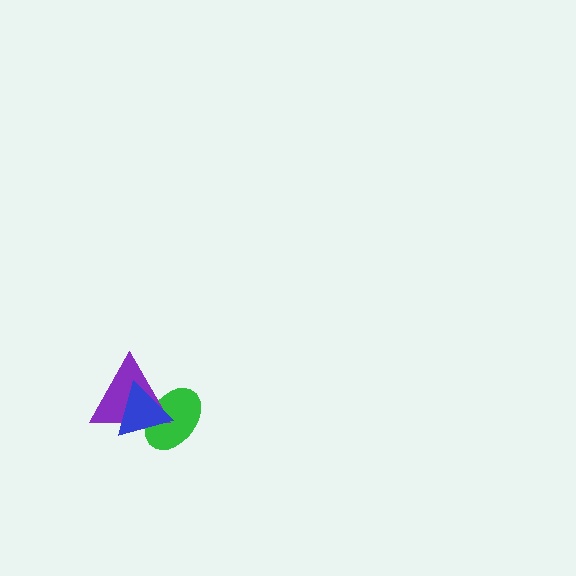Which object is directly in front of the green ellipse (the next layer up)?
The purple triangle is directly in front of the green ellipse.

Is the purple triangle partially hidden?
Yes, it is partially covered by another shape.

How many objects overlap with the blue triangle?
2 objects overlap with the blue triangle.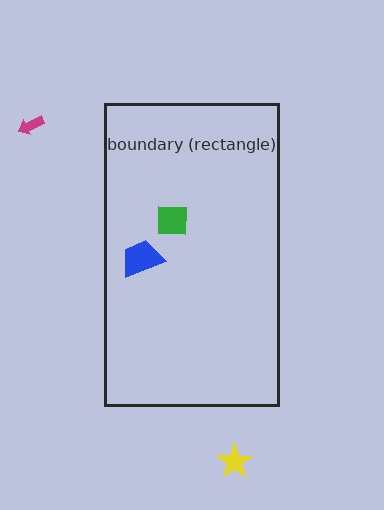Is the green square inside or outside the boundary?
Inside.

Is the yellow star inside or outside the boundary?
Outside.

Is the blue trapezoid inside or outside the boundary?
Inside.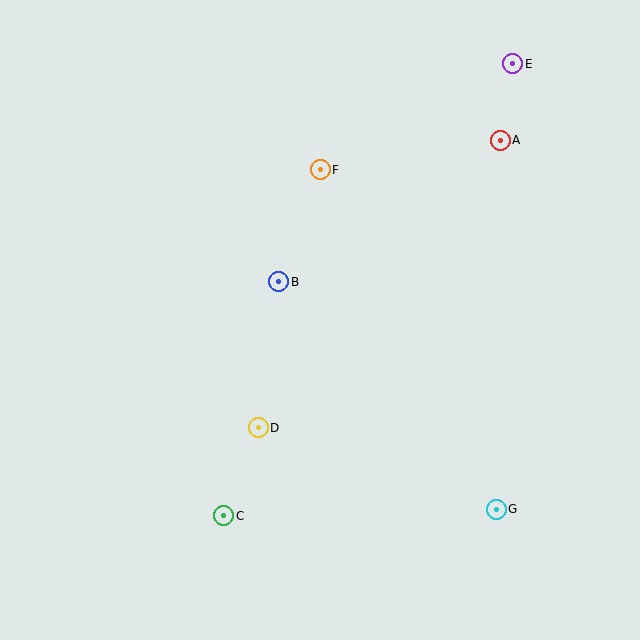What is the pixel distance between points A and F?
The distance between A and F is 182 pixels.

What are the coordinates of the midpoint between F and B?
The midpoint between F and B is at (299, 226).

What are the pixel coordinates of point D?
Point D is at (258, 428).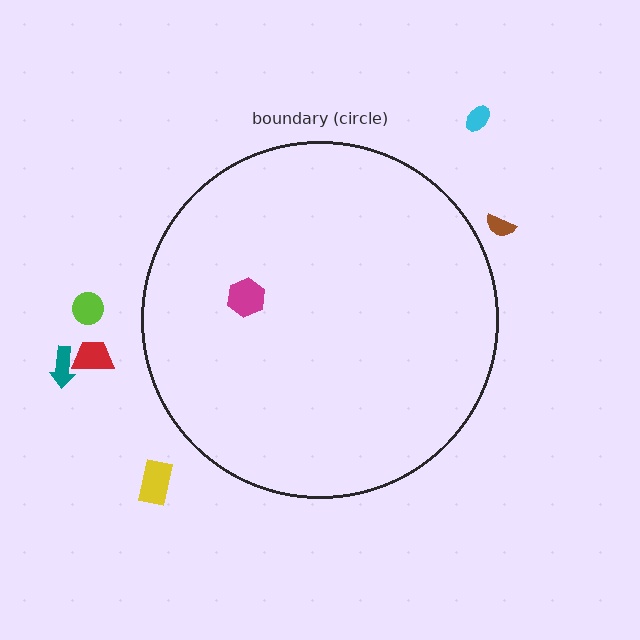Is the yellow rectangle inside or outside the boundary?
Outside.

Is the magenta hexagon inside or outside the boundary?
Inside.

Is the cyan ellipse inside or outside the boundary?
Outside.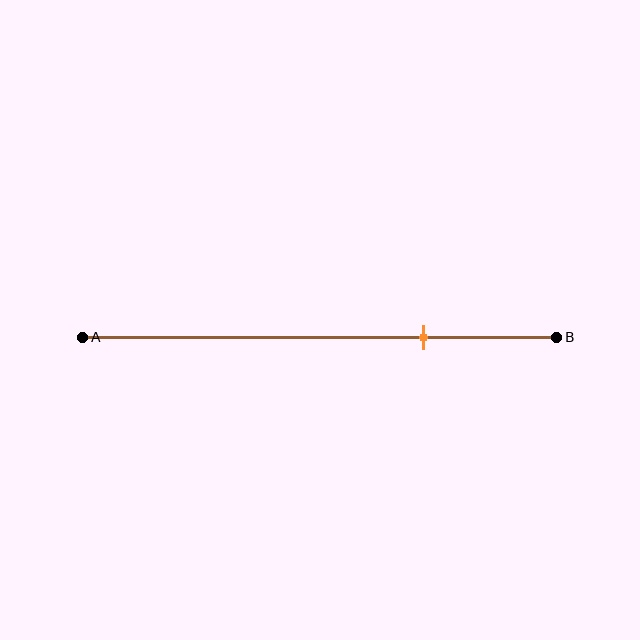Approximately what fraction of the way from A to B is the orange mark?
The orange mark is approximately 70% of the way from A to B.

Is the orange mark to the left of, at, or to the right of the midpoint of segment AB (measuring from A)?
The orange mark is to the right of the midpoint of segment AB.